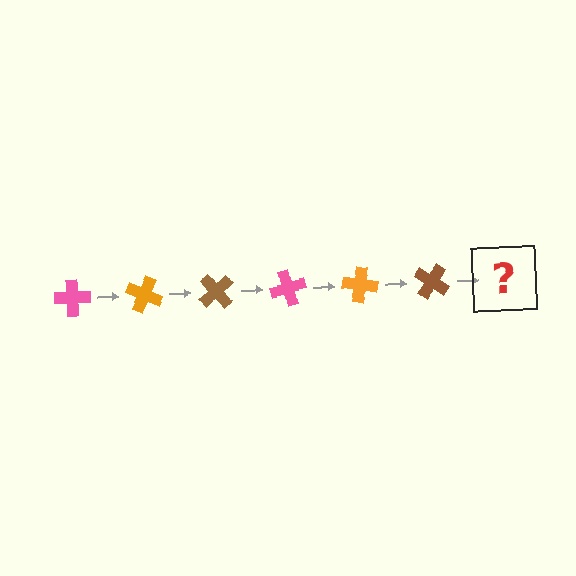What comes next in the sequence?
The next element should be a pink cross, rotated 150 degrees from the start.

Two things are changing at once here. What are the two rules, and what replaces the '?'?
The two rules are that it rotates 25 degrees each step and the color cycles through pink, orange, and brown. The '?' should be a pink cross, rotated 150 degrees from the start.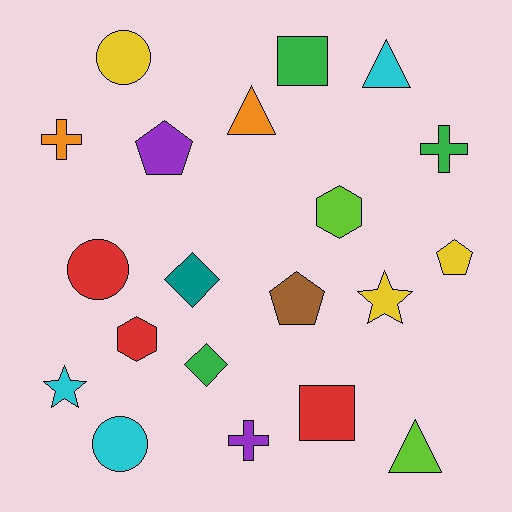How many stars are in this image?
There are 2 stars.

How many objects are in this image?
There are 20 objects.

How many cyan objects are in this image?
There are 3 cyan objects.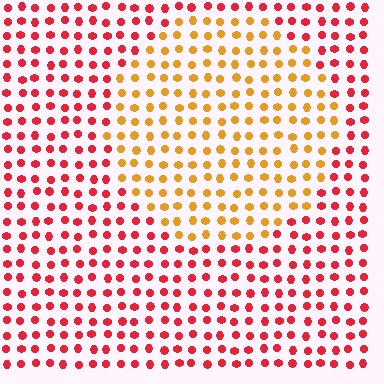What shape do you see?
I see a circle.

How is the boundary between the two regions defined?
The boundary is defined purely by a slight shift in hue (about 45 degrees). Spacing, size, and orientation are identical on both sides.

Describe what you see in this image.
The image is filled with small red elements in a uniform arrangement. A circle-shaped region is visible where the elements are tinted to a slightly different hue, forming a subtle color boundary.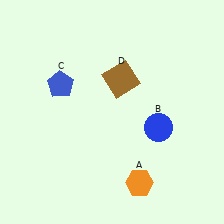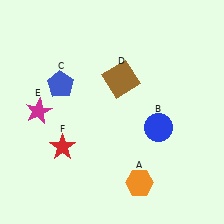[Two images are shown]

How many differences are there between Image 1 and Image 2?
There are 2 differences between the two images.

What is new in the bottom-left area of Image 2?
A red star (F) was added in the bottom-left area of Image 2.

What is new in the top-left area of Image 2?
A magenta star (E) was added in the top-left area of Image 2.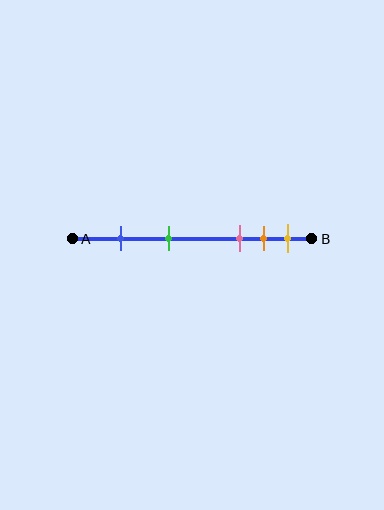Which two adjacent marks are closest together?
The orange and yellow marks are the closest adjacent pair.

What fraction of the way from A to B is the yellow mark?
The yellow mark is approximately 90% (0.9) of the way from A to B.